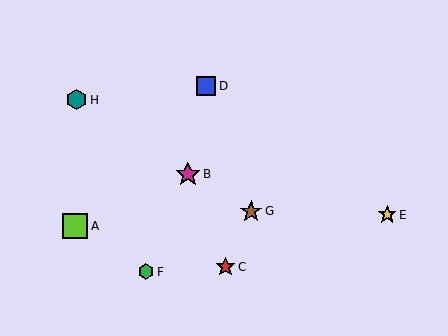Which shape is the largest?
The lime square (labeled A) is the largest.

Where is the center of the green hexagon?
The center of the green hexagon is at (146, 272).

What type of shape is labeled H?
Shape H is a teal hexagon.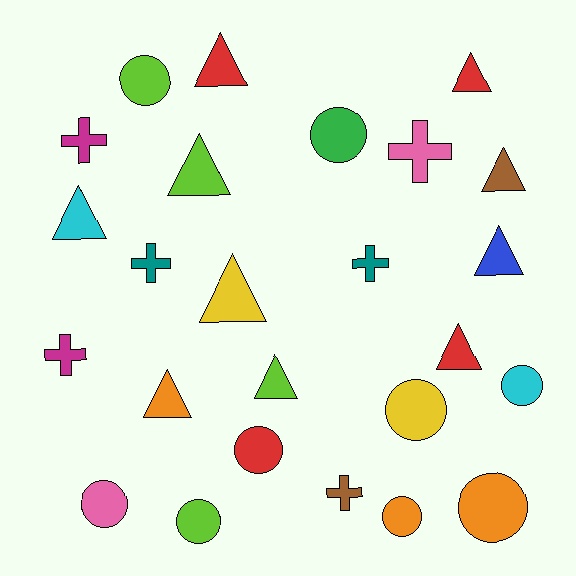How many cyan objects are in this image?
There are 2 cyan objects.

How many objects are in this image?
There are 25 objects.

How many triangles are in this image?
There are 10 triangles.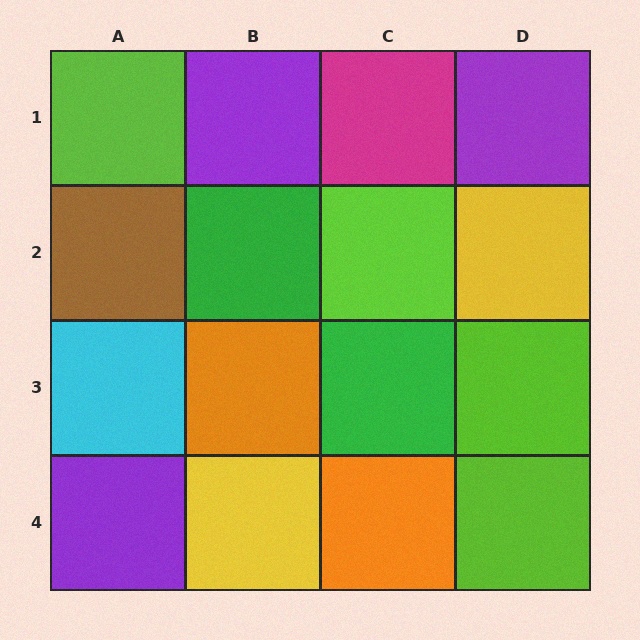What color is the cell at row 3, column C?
Green.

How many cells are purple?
3 cells are purple.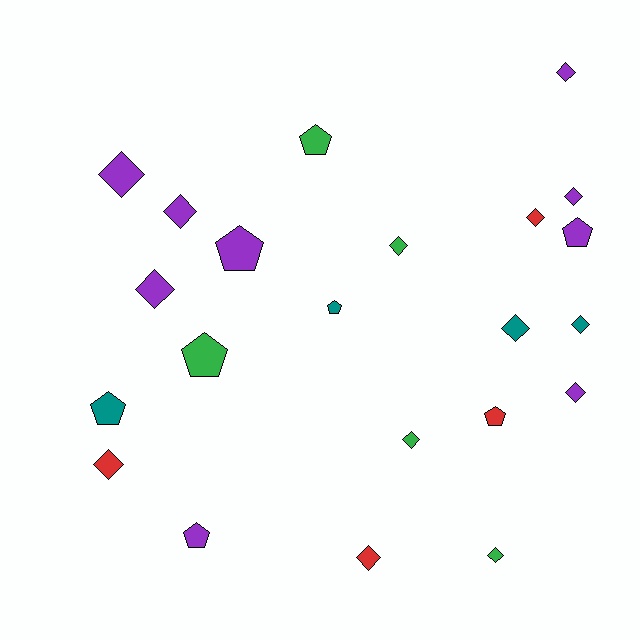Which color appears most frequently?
Purple, with 9 objects.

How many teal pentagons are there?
There are 2 teal pentagons.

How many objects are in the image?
There are 22 objects.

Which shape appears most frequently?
Diamond, with 14 objects.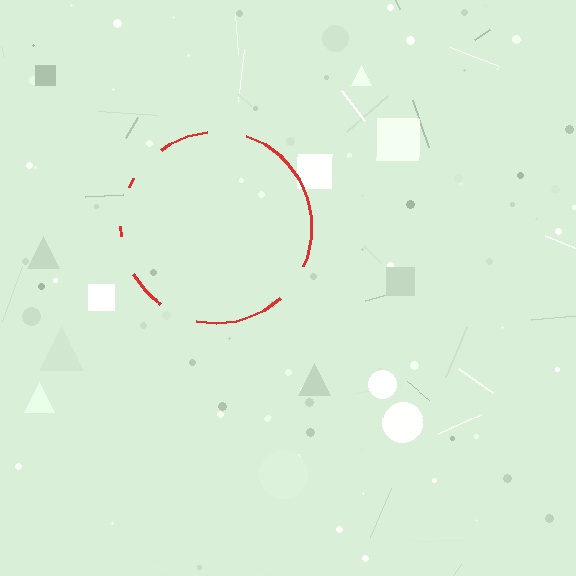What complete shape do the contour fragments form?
The contour fragments form a circle.